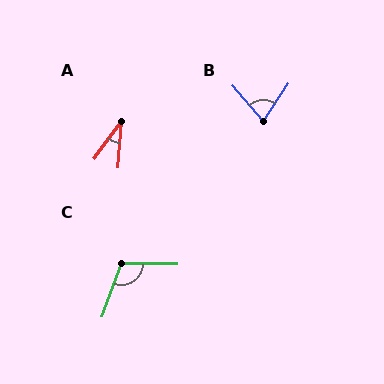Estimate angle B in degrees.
Approximately 74 degrees.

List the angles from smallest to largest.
A (33°), B (74°), C (110°).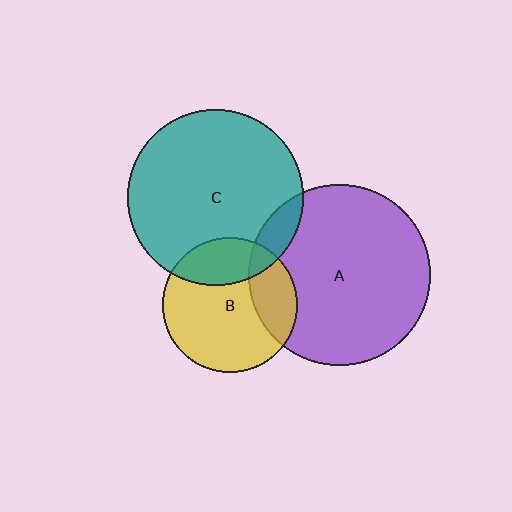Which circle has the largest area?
Circle A (purple).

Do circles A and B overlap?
Yes.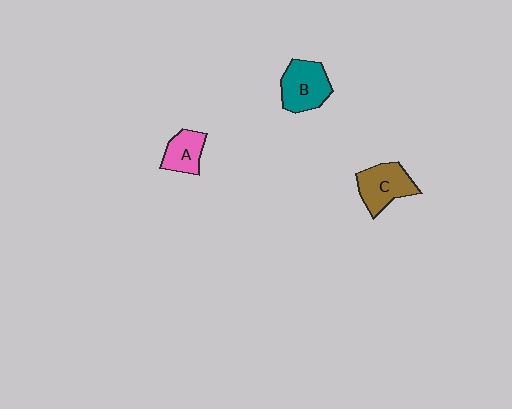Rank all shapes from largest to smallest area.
From largest to smallest: B (teal), C (brown), A (pink).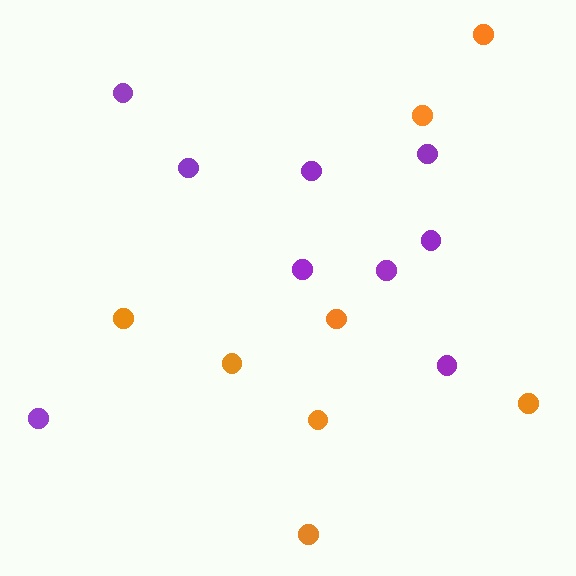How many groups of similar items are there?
There are 2 groups: one group of orange circles (8) and one group of purple circles (9).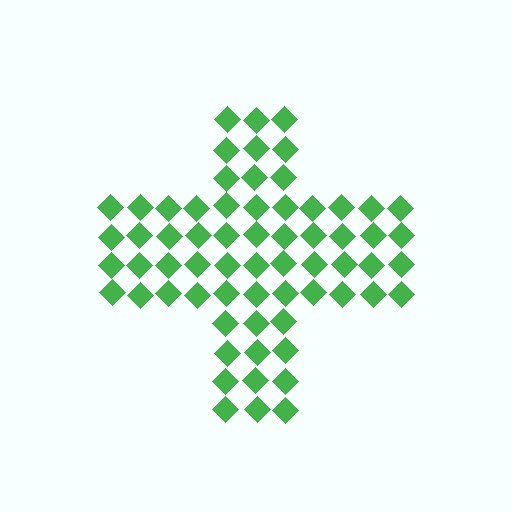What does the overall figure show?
The overall figure shows a cross.